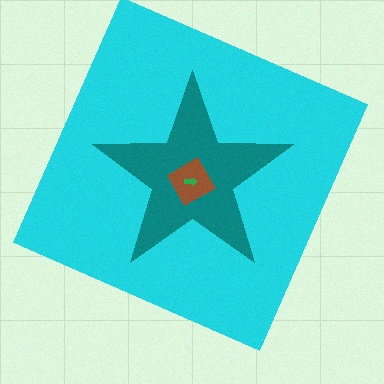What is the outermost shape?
The cyan square.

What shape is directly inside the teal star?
The brown diamond.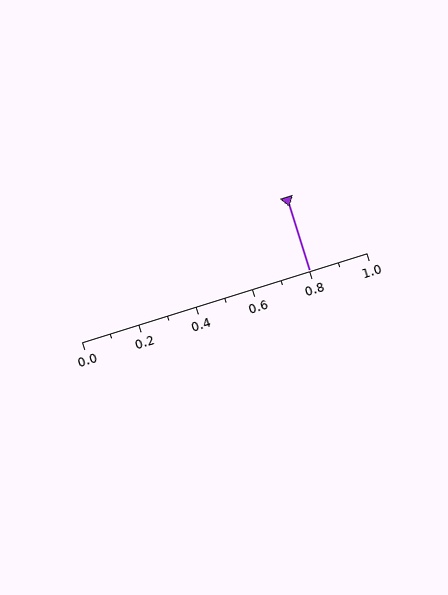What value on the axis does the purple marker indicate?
The marker indicates approximately 0.8.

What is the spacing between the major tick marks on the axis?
The major ticks are spaced 0.2 apart.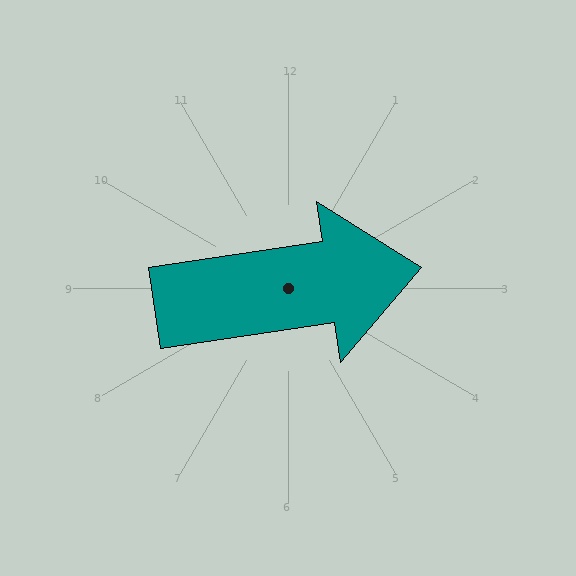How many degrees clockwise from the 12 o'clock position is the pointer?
Approximately 81 degrees.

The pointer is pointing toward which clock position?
Roughly 3 o'clock.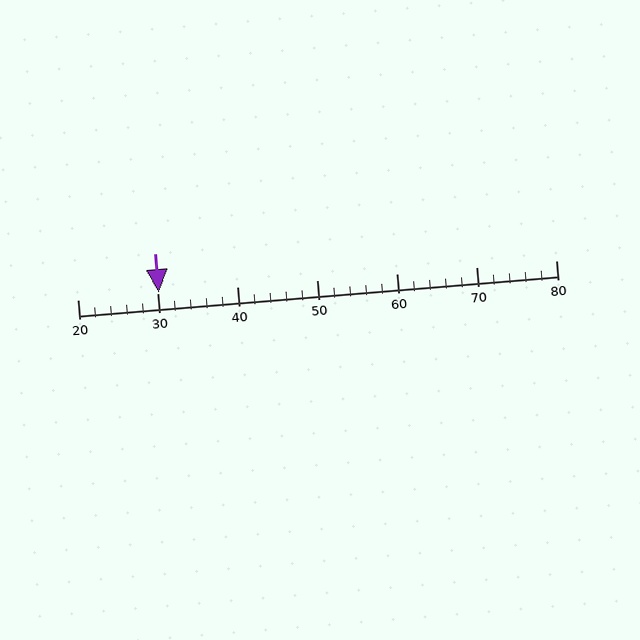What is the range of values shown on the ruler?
The ruler shows values from 20 to 80.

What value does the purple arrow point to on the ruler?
The purple arrow points to approximately 30.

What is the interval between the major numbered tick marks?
The major tick marks are spaced 10 units apart.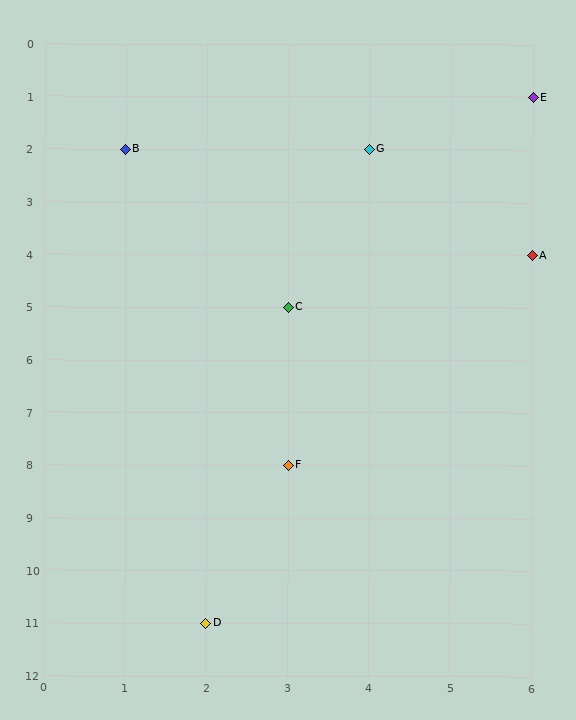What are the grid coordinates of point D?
Point D is at grid coordinates (2, 11).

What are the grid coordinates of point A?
Point A is at grid coordinates (6, 4).